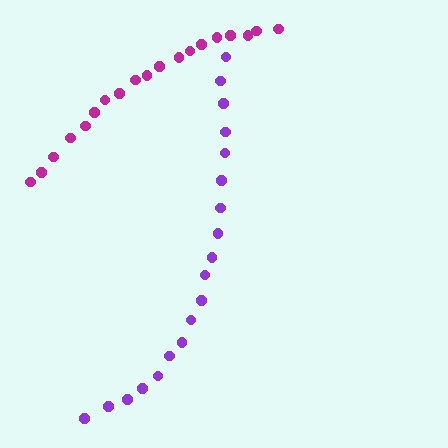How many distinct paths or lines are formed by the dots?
There are 2 distinct paths.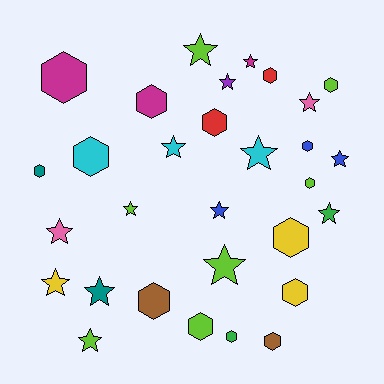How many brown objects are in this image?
There are 2 brown objects.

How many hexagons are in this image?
There are 15 hexagons.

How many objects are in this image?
There are 30 objects.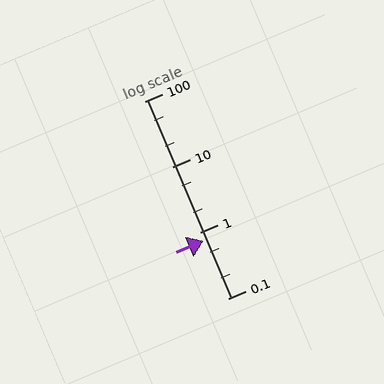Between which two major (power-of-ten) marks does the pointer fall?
The pointer is between 0.1 and 1.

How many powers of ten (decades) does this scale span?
The scale spans 3 decades, from 0.1 to 100.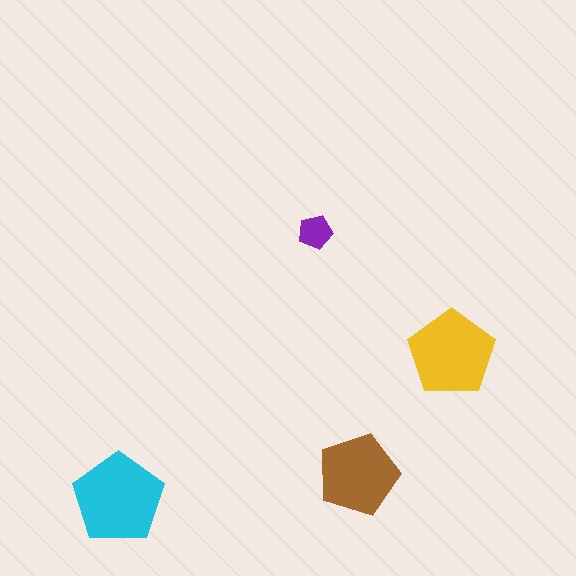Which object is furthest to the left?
The cyan pentagon is leftmost.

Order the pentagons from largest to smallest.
the cyan one, the yellow one, the brown one, the purple one.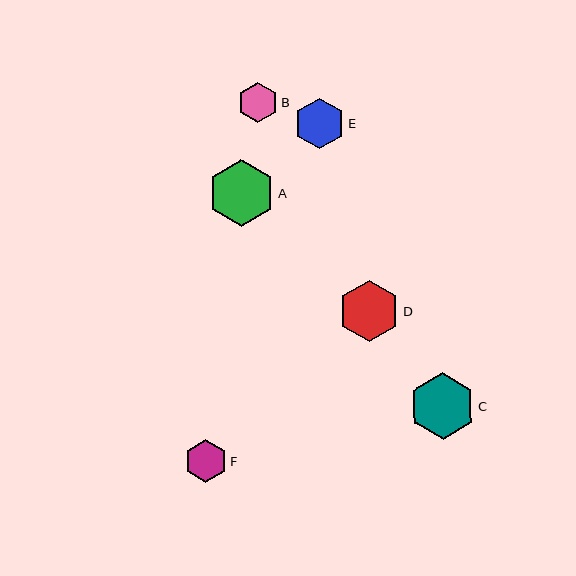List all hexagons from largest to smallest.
From largest to smallest: A, C, D, E, F, B.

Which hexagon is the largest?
Hexagon A is the largest with a size of approximately 67 pixels.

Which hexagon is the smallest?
Hexagon B is the smallest with a size of approximately 40 pixels.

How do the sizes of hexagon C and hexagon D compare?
Hexagon C and hexagon D are approximately the same size.